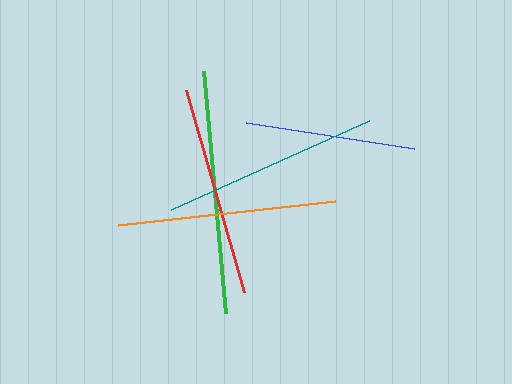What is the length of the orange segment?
The orange segment is approximately 218 pixels long.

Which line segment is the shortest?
The blue line is the shortest at approximately 170 pixels.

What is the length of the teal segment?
The teal segment is approximately 217 pixels long.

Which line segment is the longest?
The green line is the longest at approximately 243 pixels.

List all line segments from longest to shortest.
From longest to shortest: green, orange, teal, red, blue.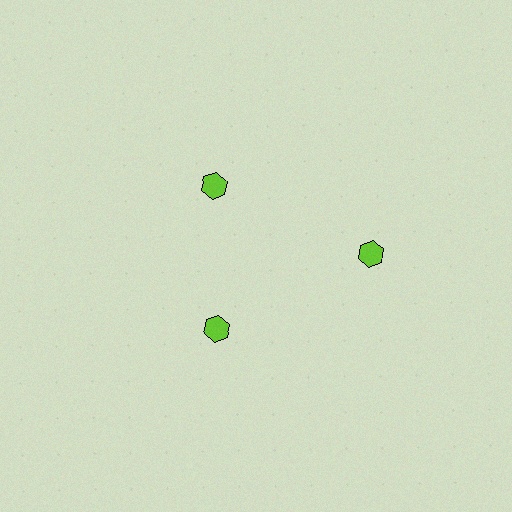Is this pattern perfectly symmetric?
No. The 3 lime hexagons are arranged in a ring, but one element near the 3 o'clock position is pushed outward from the center, breaking the 3-fold rotational symmetry.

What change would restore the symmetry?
The symmetry would be restored by moving it inward, back onto the ring so that all 3 hexagons sit at equal angles and equal distance from the center.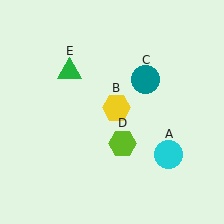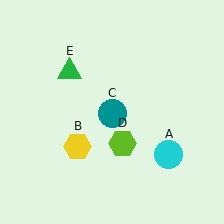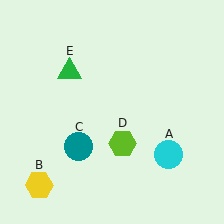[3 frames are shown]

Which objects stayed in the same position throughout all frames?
Cyan circle (object A) and lime hexagon (object D) and green triangle (object E) remained stationary.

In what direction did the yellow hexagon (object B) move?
The yellow hexagon (object B) moved down and to the left.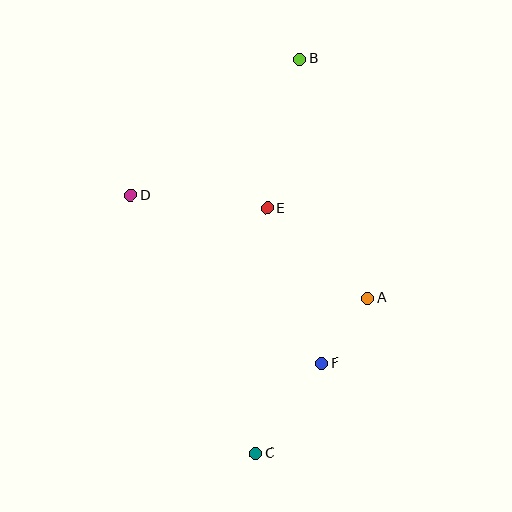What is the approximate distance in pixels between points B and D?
The distance between B and D is approximately 217 pixels.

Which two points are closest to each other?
Points A and F are closest to each other.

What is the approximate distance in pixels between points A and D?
The distance between A and D is approximately 258 pixels.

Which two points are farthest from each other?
Points B and C are farthest from each other.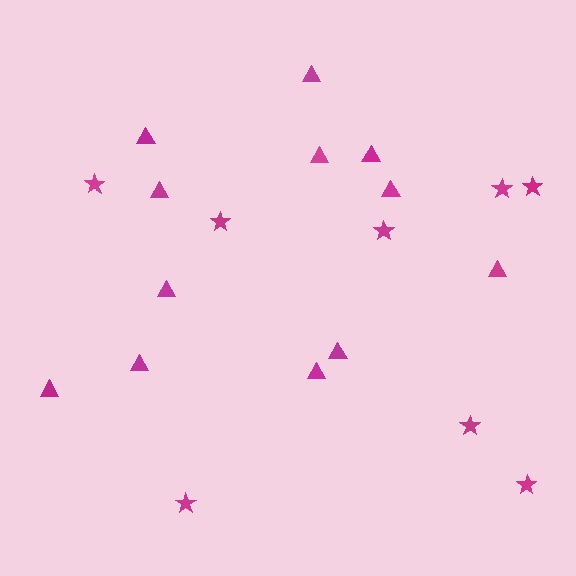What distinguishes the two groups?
There are 2 groups: one group of triangles (12) and one group of stars (8).